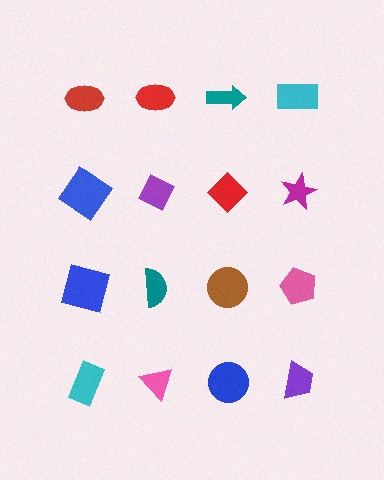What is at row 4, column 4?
A purple trapezoid.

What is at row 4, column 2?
A pink triangle.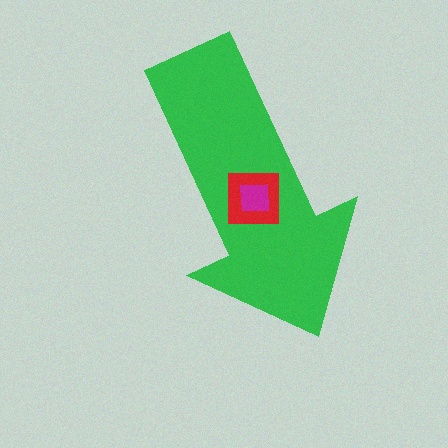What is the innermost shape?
The magenta square.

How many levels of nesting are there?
3.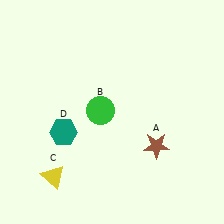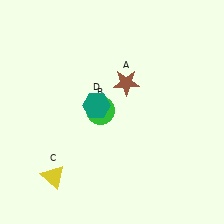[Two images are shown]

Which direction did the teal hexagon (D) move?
The teal hexagon (D) moved right.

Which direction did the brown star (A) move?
The brown star (A) moved up.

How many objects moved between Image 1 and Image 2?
2 objects moved between the two images.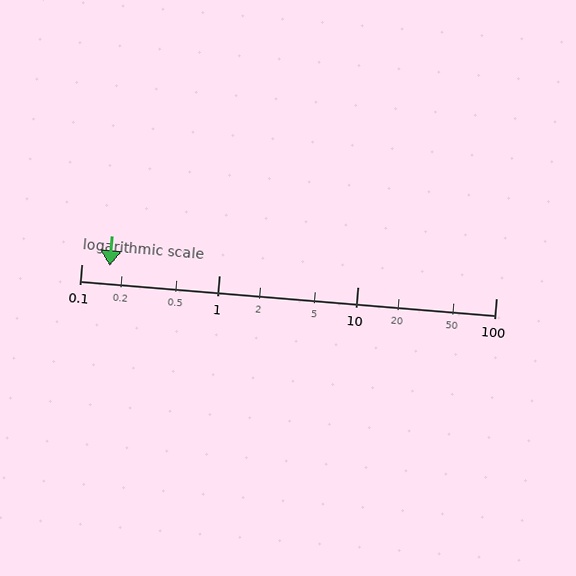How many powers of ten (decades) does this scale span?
The scale spans 3 decades, from 0.1 to 100.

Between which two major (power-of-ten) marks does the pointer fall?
The pointer is between 0.1 and 1.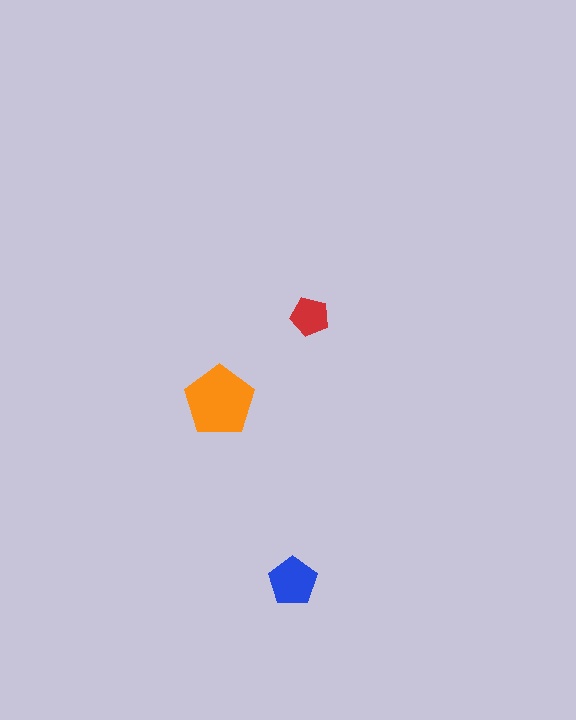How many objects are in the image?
There are 3 objects in the image.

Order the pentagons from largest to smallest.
the orange one, the blue one, the red one.